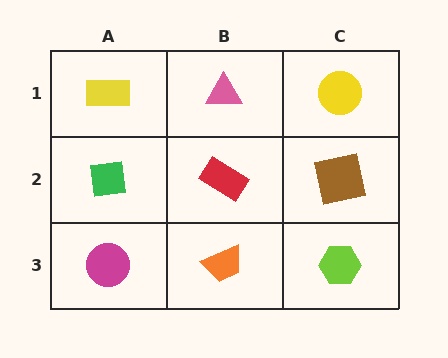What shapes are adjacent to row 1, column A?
A green square (row 2, column A), a pink triangle (row 1, column B).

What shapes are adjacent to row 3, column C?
A brown square (row 2, column C), an orange trapezoid (row 3, column B).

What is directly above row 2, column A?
A yellow rectangle.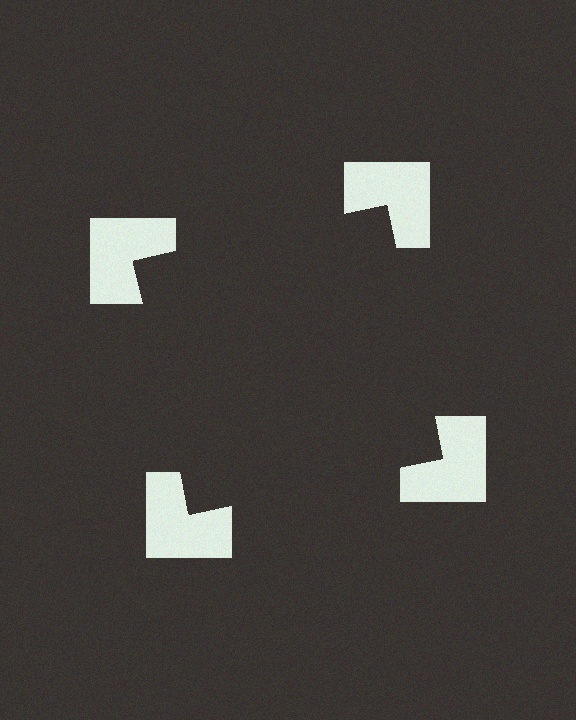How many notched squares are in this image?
There are 4 — one at each vertex of the illusory square.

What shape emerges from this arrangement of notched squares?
An illusory square — its edges are inferred from the aligned wedge cuts in the notched squares, not physically drawn.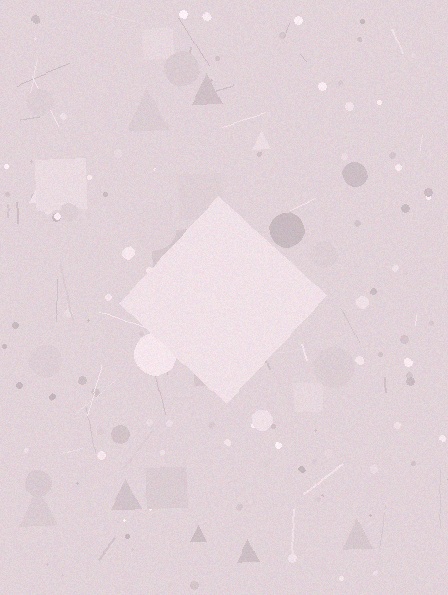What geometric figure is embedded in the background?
A diamond is embedded in the background.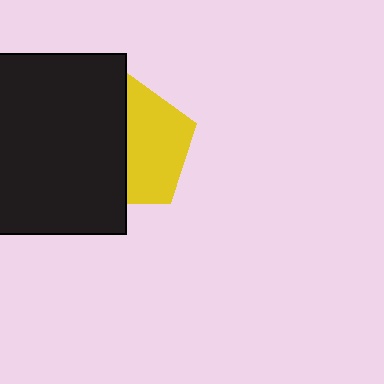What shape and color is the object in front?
The object in front is a black square.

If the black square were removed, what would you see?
You would see the complete yellow pentagon.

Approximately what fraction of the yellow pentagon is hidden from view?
Roughly 50% of the yellow pentagon is hidden behind the black square.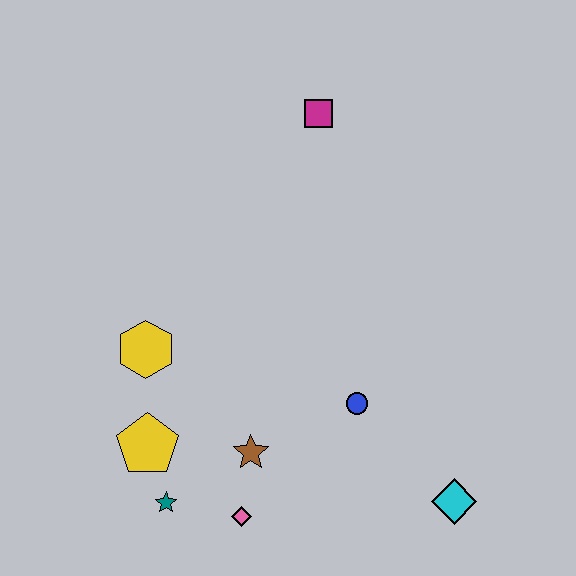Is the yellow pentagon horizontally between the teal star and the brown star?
No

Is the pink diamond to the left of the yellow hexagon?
No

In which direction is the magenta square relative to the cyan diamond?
The magenta square is above the cyan diamond.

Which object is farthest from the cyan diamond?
The magenta square is farthest from the cyan diamond.